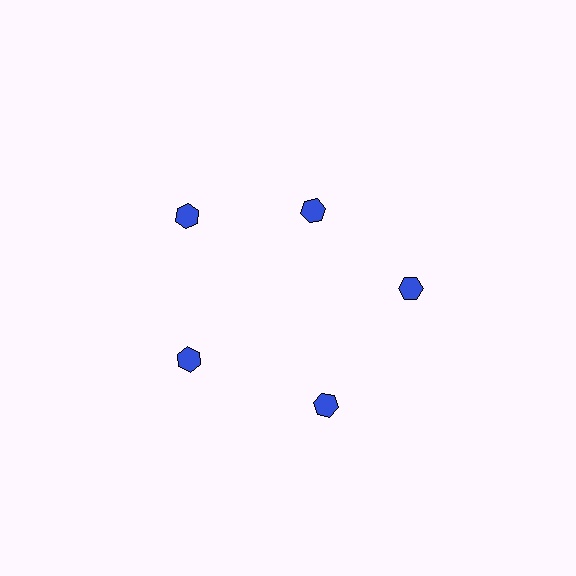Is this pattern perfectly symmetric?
No. The 5 blue hexagons are arranged in a ring, but one element near the 1 o'clock position is pulled inward toward the center, breaking the 5-fold rotational symmetry.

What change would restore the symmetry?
The symmetry would be restored by moving it outward, back onto the ring so that all 5 hexagons sit at equal angles and equal distance from the center.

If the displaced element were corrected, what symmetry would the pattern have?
It would have 5-fold rotational symmetry — the pattern would map onto itself every 72 degrees.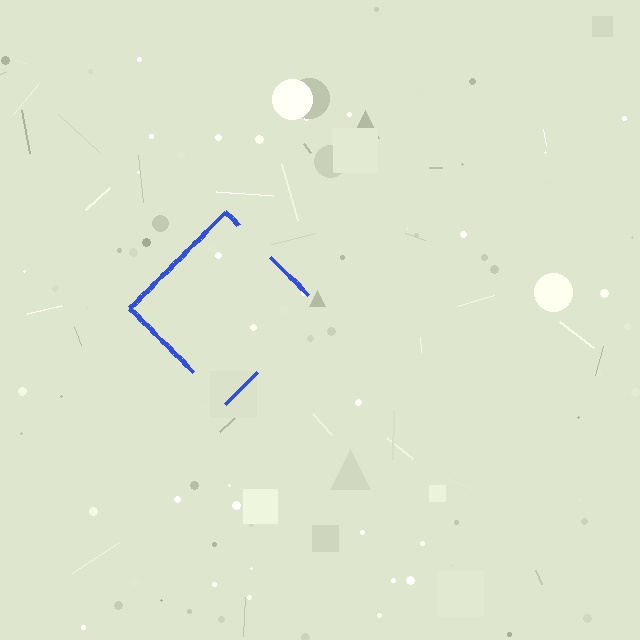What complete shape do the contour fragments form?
The contour fragments form a diamond.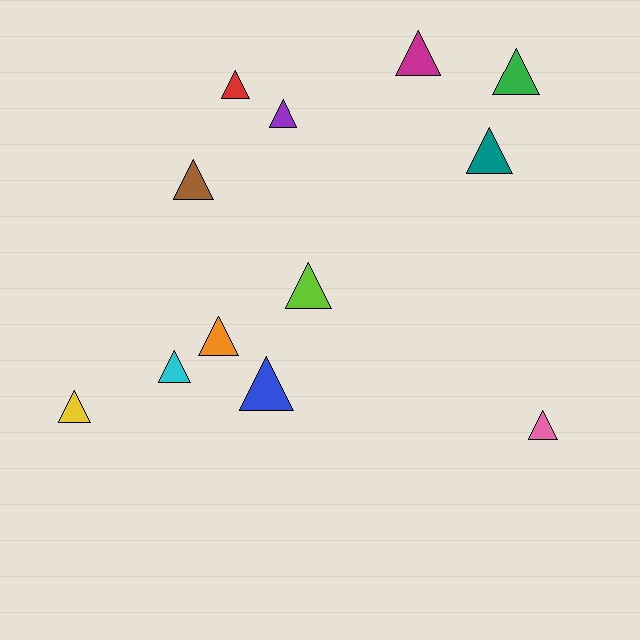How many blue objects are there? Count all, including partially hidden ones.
There is 1 blue object.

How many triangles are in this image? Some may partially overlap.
There are 12 triangles.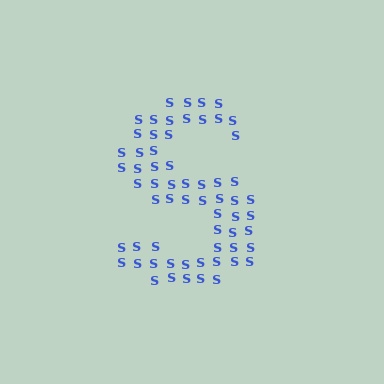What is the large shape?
The large shape is the letter S.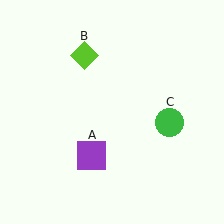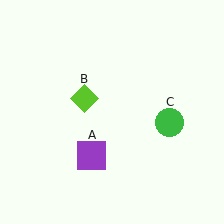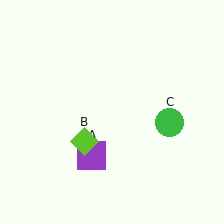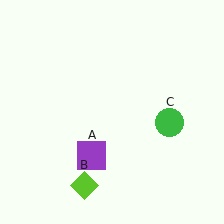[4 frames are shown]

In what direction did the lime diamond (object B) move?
The lime diamond (object B) moved down.